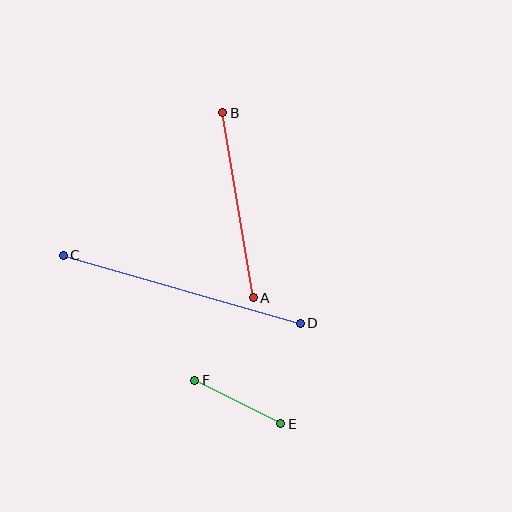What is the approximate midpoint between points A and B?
The midpoint is at approximately (238, 205) pixels.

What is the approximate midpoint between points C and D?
The midpoint is at approximately (182, 289) pixels.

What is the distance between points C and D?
The distance is approximately 247 pixels.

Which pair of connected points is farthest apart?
Points C and D are farthest apart.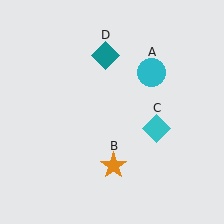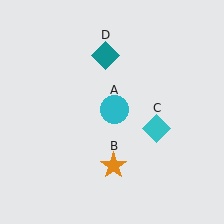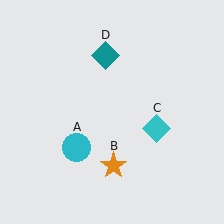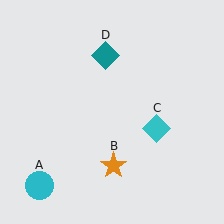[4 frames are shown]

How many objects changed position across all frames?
1 object changed position: cyan circle (object A).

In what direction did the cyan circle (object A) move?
The cyan circle (object A) moved down and to the left.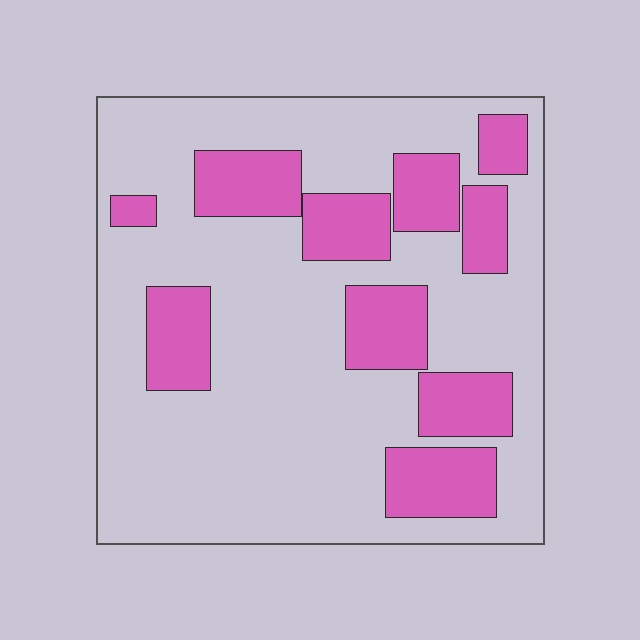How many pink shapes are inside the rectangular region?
10.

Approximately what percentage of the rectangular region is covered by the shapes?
Approximately 25%.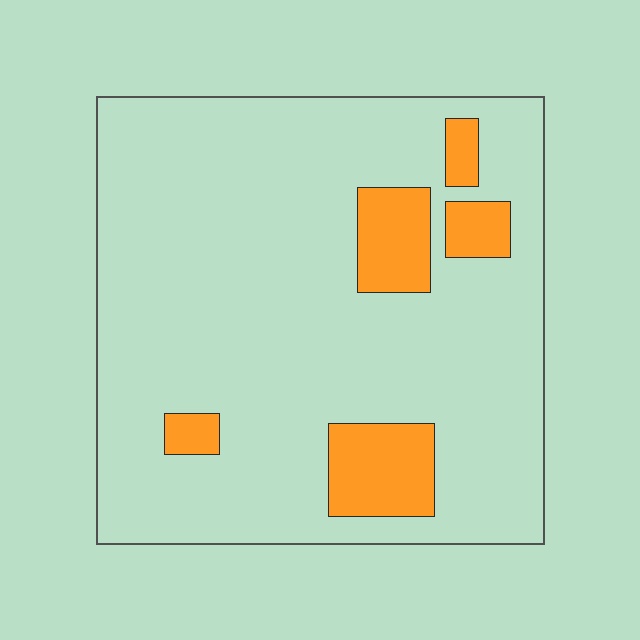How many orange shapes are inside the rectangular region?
5.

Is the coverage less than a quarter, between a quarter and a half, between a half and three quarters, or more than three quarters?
Less than a quarter.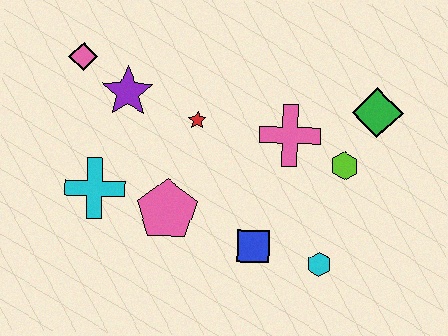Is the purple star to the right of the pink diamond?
Yes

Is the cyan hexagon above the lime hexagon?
No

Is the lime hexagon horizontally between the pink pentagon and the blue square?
No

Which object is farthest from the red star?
The cyan hexagon is farthest from the red star.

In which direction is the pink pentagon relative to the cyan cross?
The pink pentagon is to the right of the cyan cross.